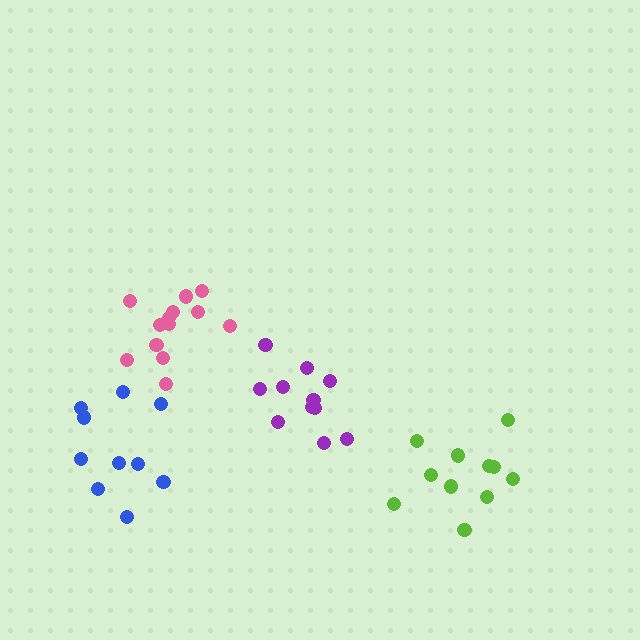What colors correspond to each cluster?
The clusters are colored: lime, purple, blue, pink.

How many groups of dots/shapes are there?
There are 4 groups.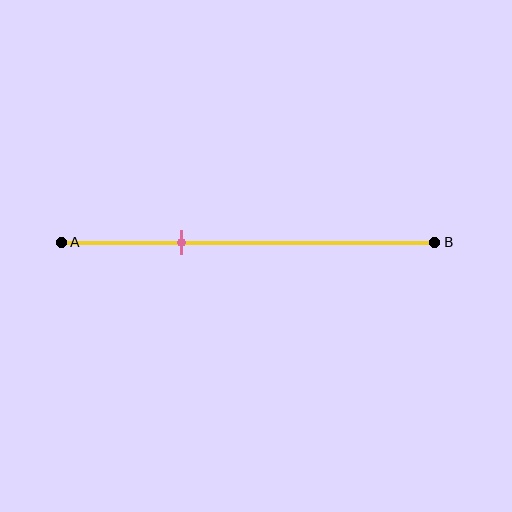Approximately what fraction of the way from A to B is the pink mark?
The pink mark is approximately 30% of the way from A to B.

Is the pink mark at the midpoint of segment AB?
No, the mark is at about 30% from A, not at the 50% midpoint.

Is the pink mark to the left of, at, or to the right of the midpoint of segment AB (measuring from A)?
The pink mark is to the left of the midpoint of segment AB.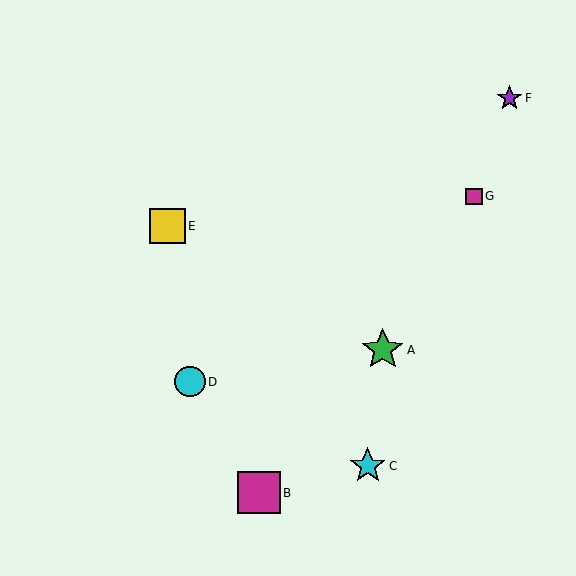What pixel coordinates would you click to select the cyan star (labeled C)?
Click at (368, 466) to select the cyan star C.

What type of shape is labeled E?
Shape E is a yellow square.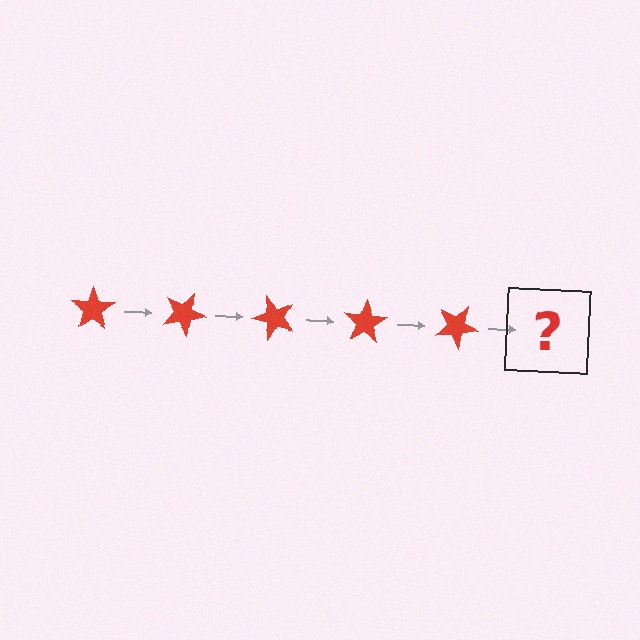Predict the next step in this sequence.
The next step is a red star rotated 125 degrees.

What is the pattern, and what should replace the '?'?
The pattern is that the star rotates 25 degrees each step. The '?' should be a red star rotated 125 degrees.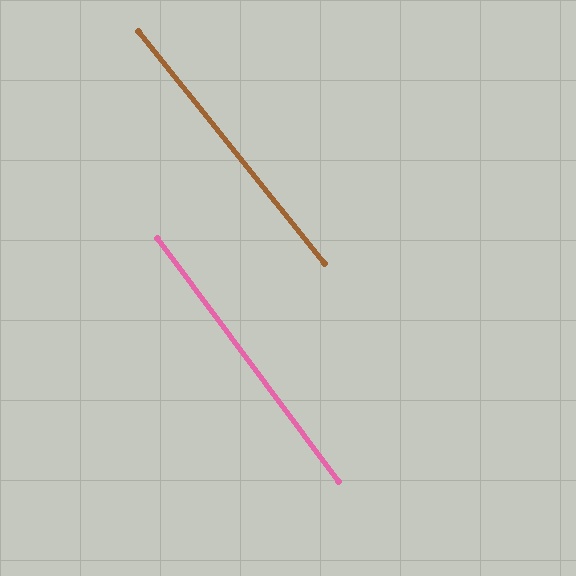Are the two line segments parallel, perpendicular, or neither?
Parallel — their directions differ by only 1.8°.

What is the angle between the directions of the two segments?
Approximately 2 degrees.